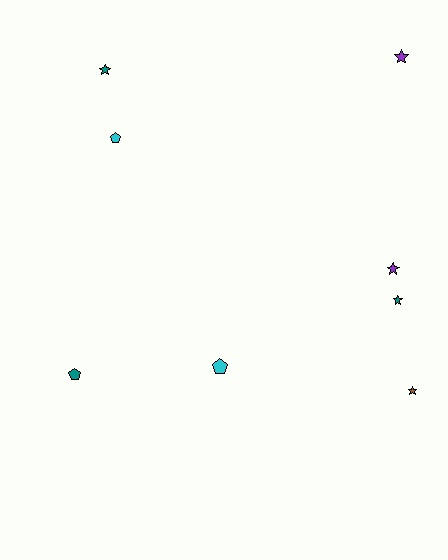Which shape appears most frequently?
Star, with 5 objects.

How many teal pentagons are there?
There is 1 teal pentagon.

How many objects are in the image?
There are 8 objects.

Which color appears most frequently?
Teal, with 3 objects.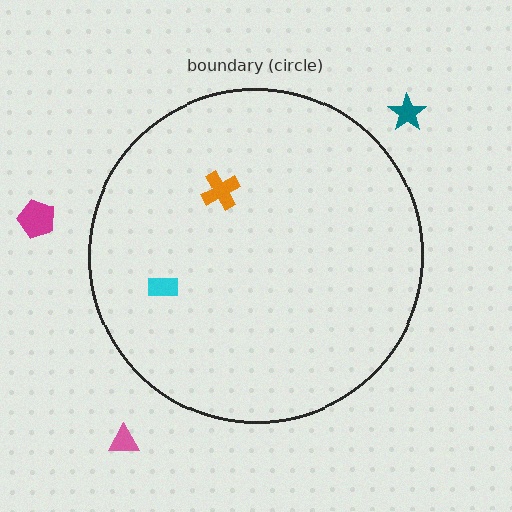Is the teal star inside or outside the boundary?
Outside.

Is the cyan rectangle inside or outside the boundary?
Inside.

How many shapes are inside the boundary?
2 inside, 3 outside.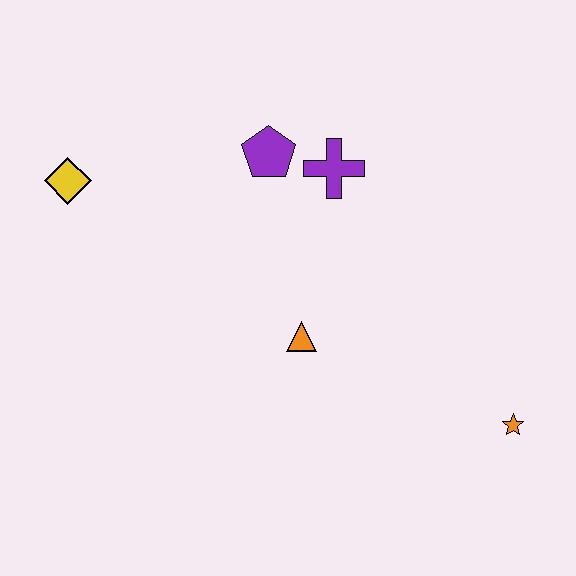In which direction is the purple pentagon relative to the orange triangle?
The purple pentagon is above the orange triangle.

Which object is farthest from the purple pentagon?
The orange star is farthest from the purple pentagon.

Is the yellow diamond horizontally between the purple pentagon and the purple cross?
No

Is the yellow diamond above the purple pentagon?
No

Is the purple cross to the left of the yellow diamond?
No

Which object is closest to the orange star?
The orange triangle is closest to the orange star.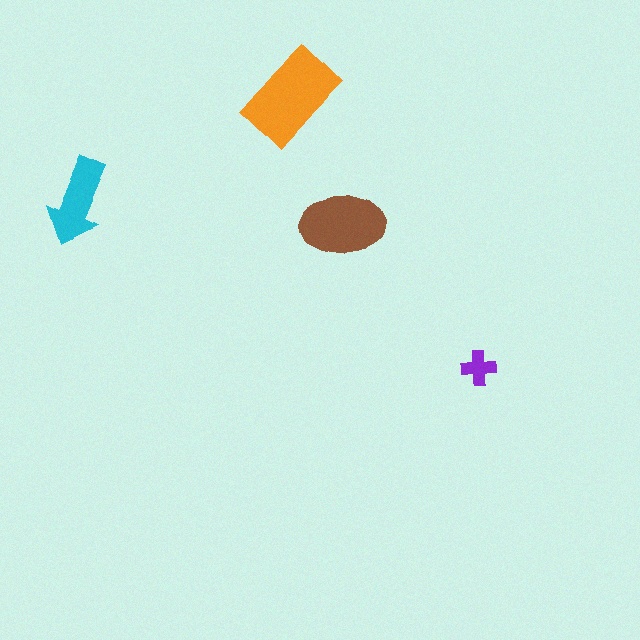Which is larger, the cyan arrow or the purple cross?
The cyan arrow.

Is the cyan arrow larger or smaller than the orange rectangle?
Smaller.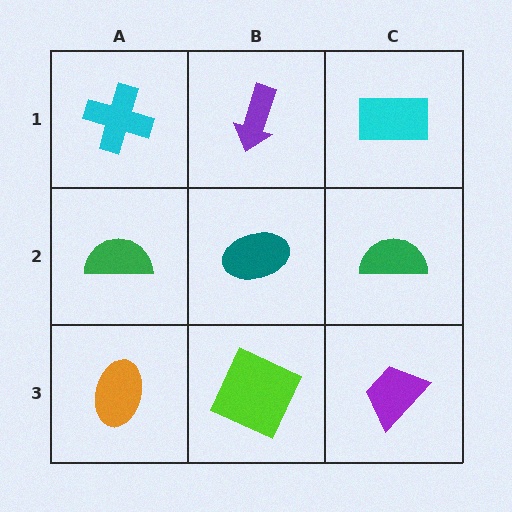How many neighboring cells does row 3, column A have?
2.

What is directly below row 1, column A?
A green semicircle.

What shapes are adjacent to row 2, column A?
A cyan cross (row 1, column A), an orange ellipse (row 3, column A), a teal ellipse (row 2, column B).